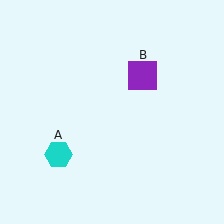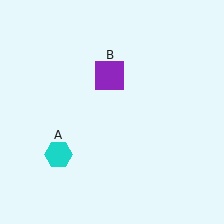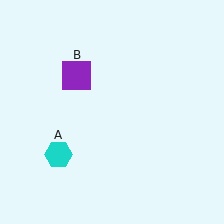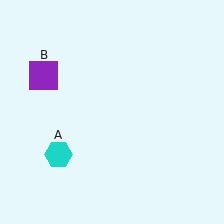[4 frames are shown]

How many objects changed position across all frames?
1 object changed position: purple square (object B).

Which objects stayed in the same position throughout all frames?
Cyan hexagon (object A) remained stationary.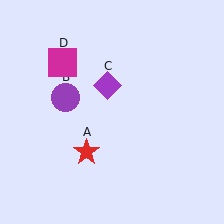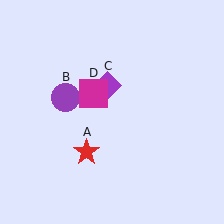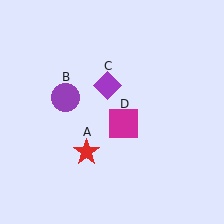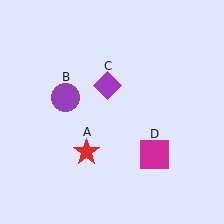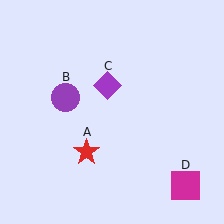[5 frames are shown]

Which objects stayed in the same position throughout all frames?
Red star (object A) and purple circle (object B) and purple diamond (object C) remained stationary.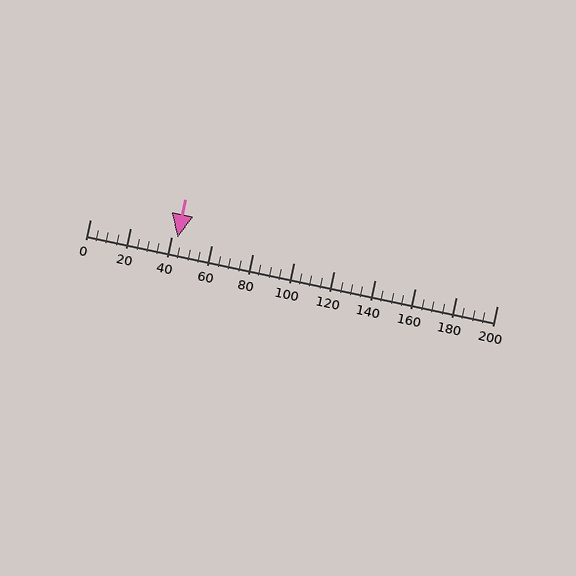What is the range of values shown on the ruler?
The ruler shows values from 0 to 200.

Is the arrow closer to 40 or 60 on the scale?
The arrow is closer to 40.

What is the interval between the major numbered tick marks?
The major tick marks are spaced 20 units apart.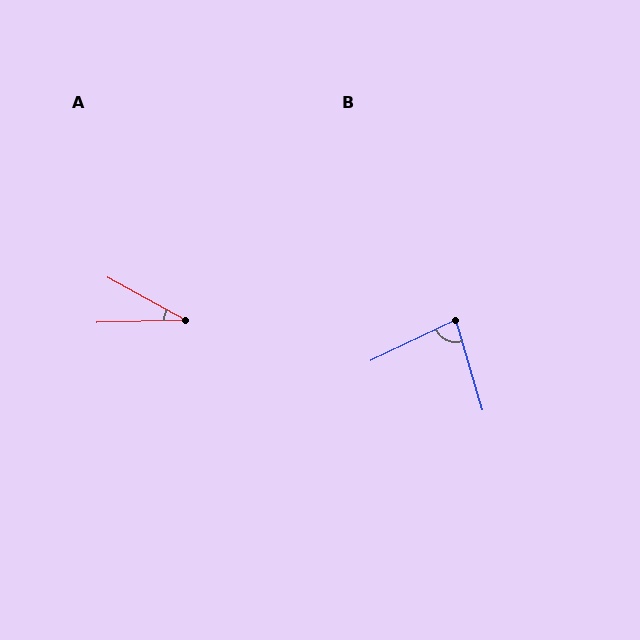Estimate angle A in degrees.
Approximately 30 degrees.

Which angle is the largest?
B, at approximately 81 degrees.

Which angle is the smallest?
A, at approximately 30 degrees.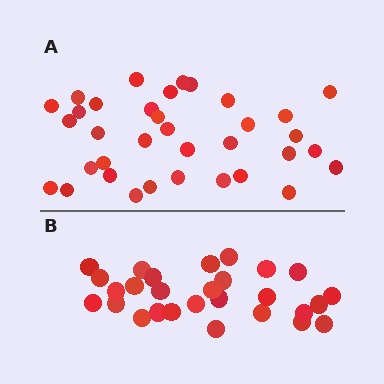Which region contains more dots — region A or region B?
Region A (the top region) has more dots.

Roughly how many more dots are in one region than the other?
Region A has roughly 8 or so more dots than region B.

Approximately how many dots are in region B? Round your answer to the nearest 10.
About 30 dots. (The exact count is 28, which rounds to 30.)